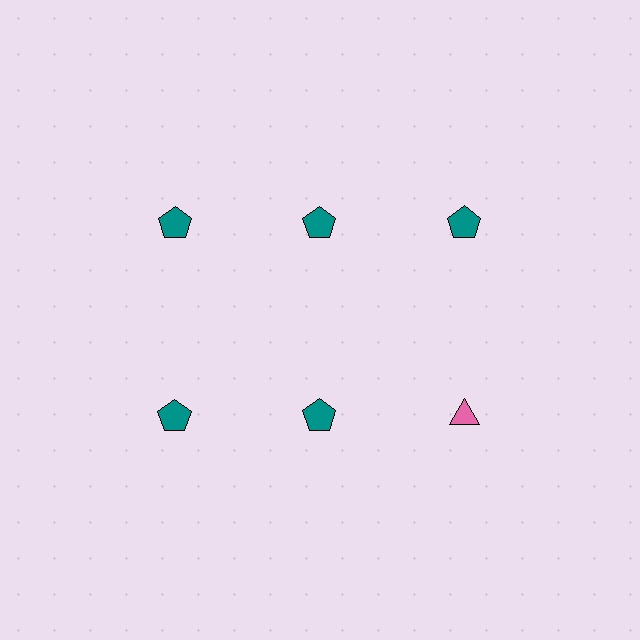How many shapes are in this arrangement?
There are 6 shapes arranged in a grid pattern.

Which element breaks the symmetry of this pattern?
The pink triangle in the second row, center column breaks the symmetry. All other shapes are teal pentagons.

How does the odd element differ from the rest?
It differs in both color (pink instead of teal) and shape (triangle instead of pentagon).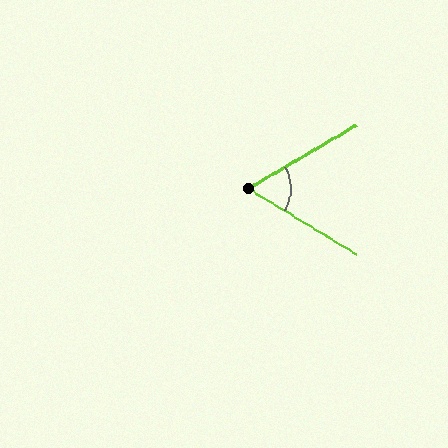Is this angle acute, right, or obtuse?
It is acute.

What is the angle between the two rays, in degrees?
Approximately 62 degrees.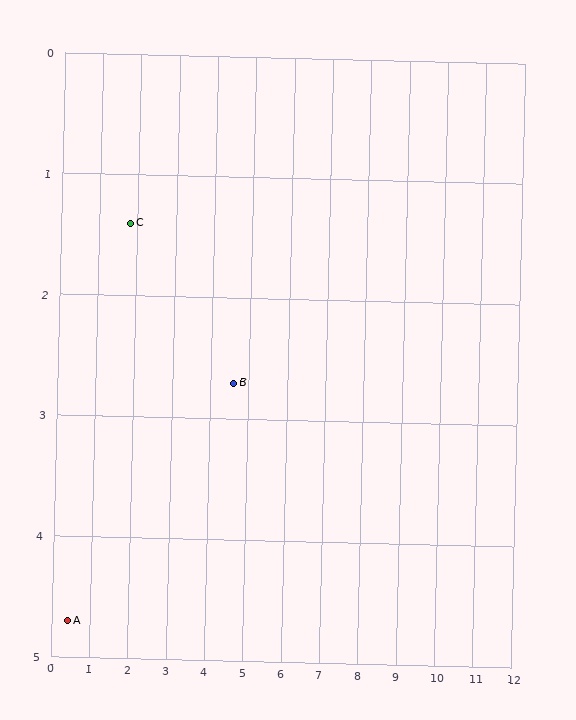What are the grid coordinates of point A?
Point A is at approximately (0.4, 4.7).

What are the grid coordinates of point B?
Point B is at approximately (4.6, 2.7).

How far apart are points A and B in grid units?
Points A and B are about 4.7 grid units apart.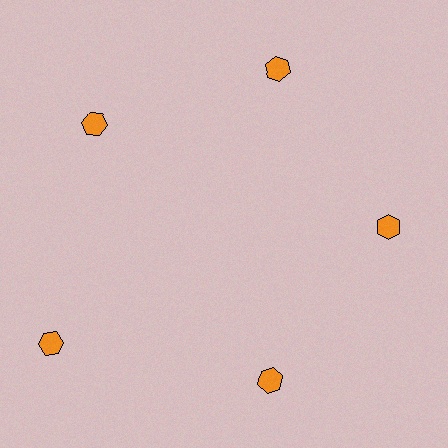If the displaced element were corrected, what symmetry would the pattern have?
It would have 5-fold rotational symmetry — the pattern would map onto itself every 72 degrees.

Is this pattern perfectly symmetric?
No. The 5 orange hexagons are arranged in a ring, but one element near the 8 o'clock position is pushed outward from the center, breaking the 5-fold rotational symmetry.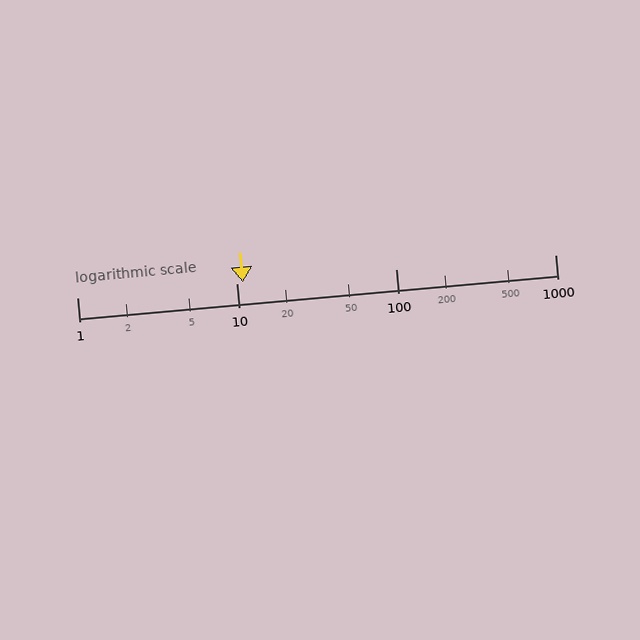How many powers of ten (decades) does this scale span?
The scale spans 3 decades, from 1 to 1000.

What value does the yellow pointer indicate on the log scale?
The pointer indicates approximately 11.